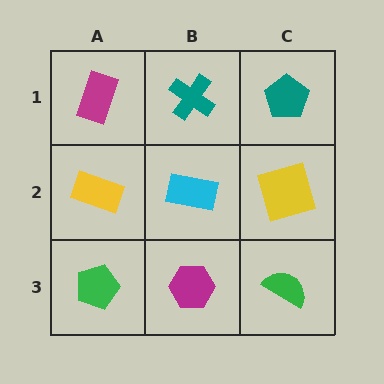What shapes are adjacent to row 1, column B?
A cyan rectangle (row 2, column B), a magenta rectangle (row 1, column A), a teal pentagon (row 1, column C).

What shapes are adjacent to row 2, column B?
A teal cross (row 1, column B), a magenta hexagon (row 3, column B), a yellow rectangle (row 2, column A), a yellow square (row 2, column C).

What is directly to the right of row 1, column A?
A teal cross.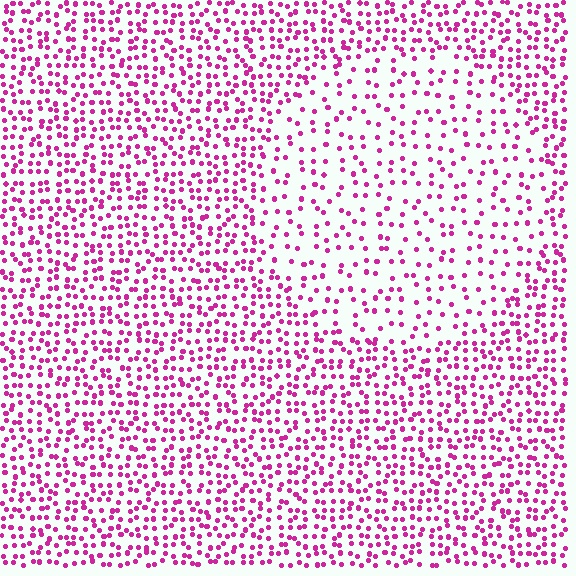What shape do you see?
I see a circle.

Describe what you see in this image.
The image contains small magenta elements arranged at two different densities. A circle-shaped region is visible where the elements are less densely packed than the surrounding area.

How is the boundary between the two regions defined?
The boundary is defined by a change in element density (approximately 2.1x ratio). All elements are the same color, size, and shape.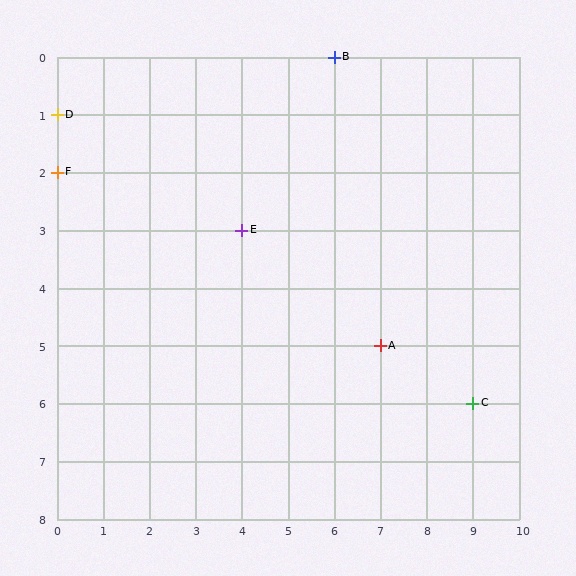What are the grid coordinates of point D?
Point D is at grid coordinates (0, 1).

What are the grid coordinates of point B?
Point B is at grid coordinates (6, 0).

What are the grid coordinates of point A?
Point A is at grid coordinates (7, 5).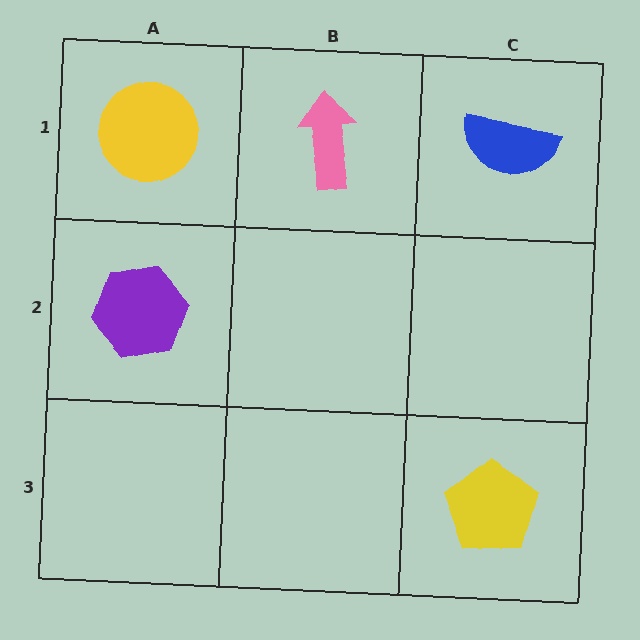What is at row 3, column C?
A yellow pentagon.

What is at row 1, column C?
A blue semicircle.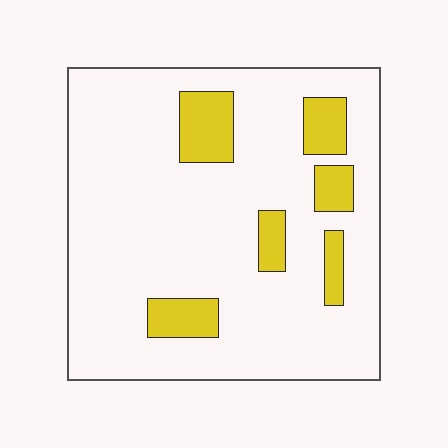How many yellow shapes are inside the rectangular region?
6.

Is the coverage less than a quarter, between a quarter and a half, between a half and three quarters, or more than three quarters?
Less than a quarter.